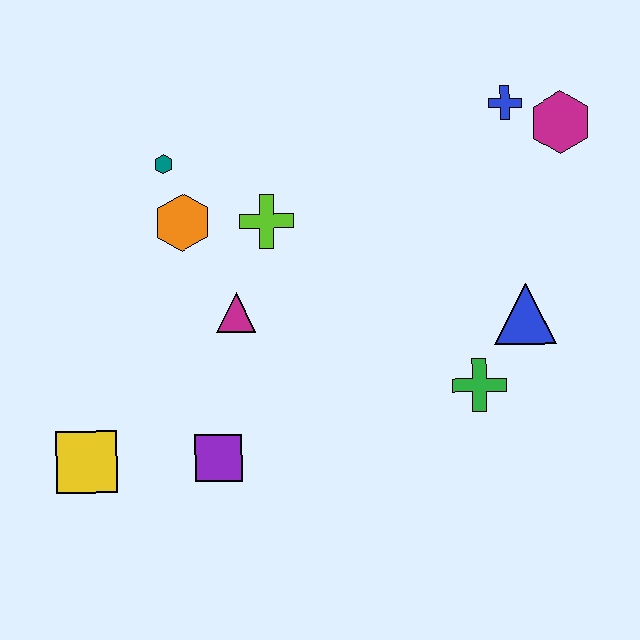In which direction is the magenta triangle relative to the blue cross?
The magenta triangle is to the left of the blue cross.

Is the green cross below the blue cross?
Yes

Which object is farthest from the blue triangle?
The yellow square is farthest from the blue triangle.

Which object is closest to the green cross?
The blue triangle is closest to the green cross.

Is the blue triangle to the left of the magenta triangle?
No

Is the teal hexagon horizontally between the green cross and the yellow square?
Yes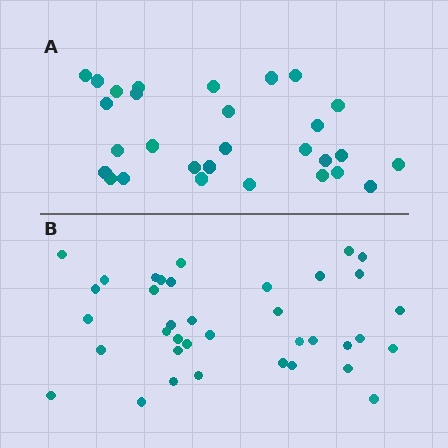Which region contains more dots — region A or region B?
Region B (the bottom region) has more dots.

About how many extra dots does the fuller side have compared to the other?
Region B has roughly 8 or so more dots than region A.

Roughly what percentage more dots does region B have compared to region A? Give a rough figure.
About 30% more.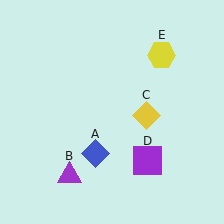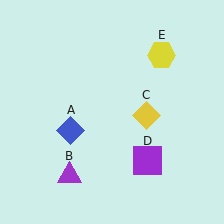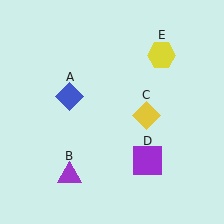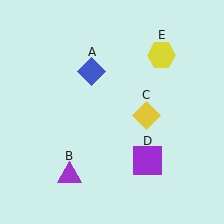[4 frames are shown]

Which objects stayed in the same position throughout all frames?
Purple triangle (object B) and yellow diamond (object C) and purple square (object D) and yellow hexagon (object E) remained stationary.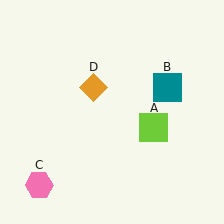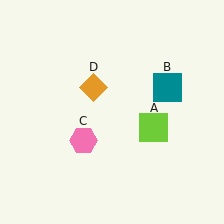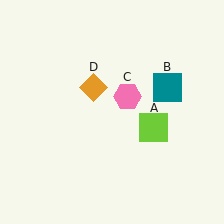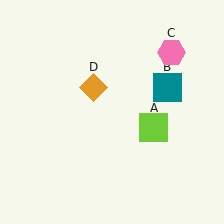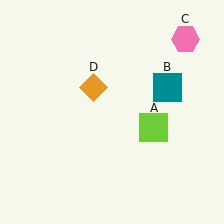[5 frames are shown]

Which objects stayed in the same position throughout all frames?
Lime square (object A) and teal square (object B) and orange diamond (object D) remained stationary.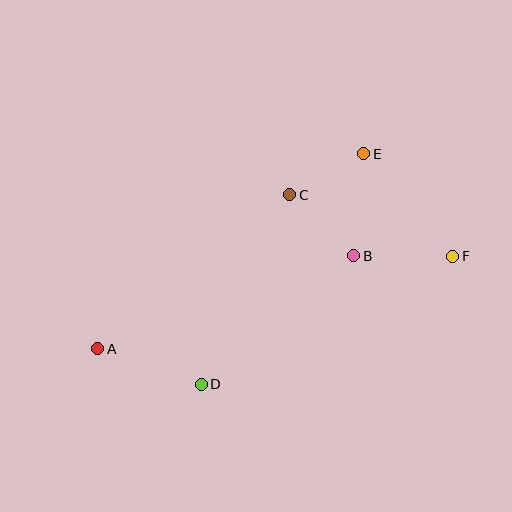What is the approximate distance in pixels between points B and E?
The distance between B and E is approximately 102 pixels.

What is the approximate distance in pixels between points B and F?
The distance between B and F is approximately 99 pixels.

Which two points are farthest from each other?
Points A and F are farthest from each other.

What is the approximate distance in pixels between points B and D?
The distance between B and D is approximately 199 pixels.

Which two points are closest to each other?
Points C and E are closest to each other.